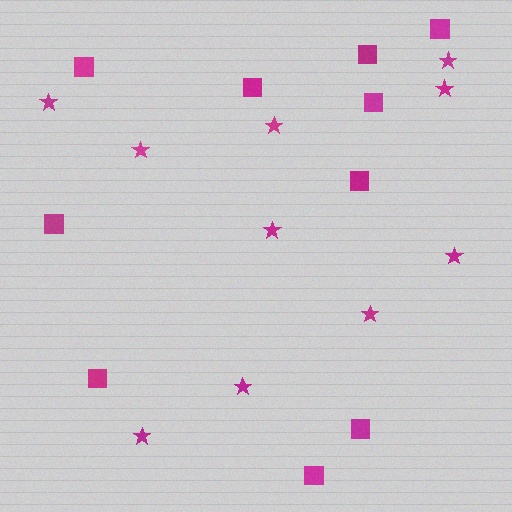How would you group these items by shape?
There are 2 groups: one group of stars (10) and one group of squares (10).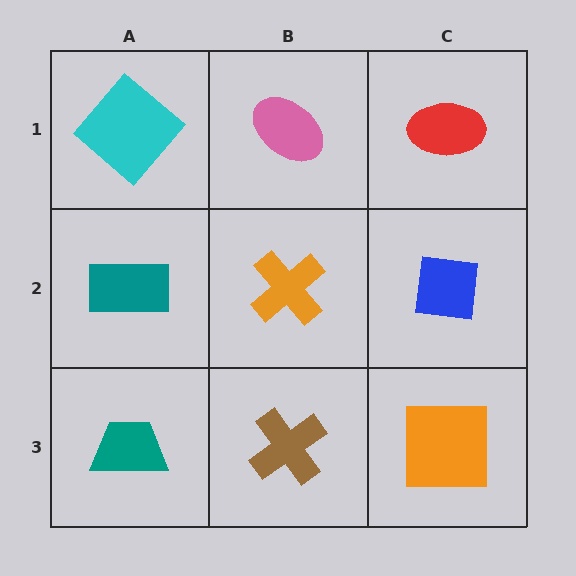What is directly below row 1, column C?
A blue square.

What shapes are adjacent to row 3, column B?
An orange cross (row 2, column B), a teal trapezoid (row 3, column A), an orange square (row 3, column C).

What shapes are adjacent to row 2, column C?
A red ellipse (row 1, column C), an orange square (row 3, column C), an orange cross (row 2, column B).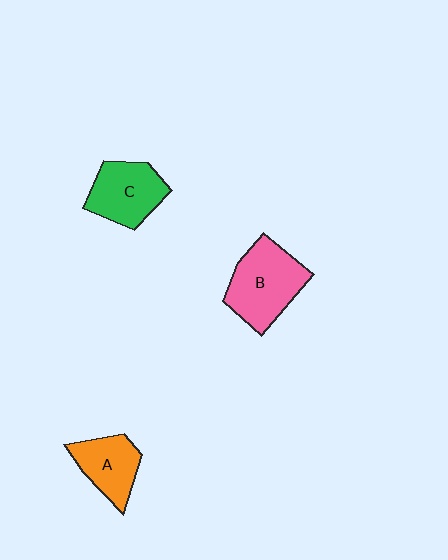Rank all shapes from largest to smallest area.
From largest to smallest: B (pink), C (green), A (orange).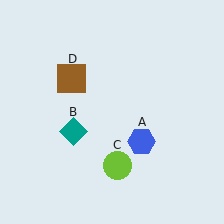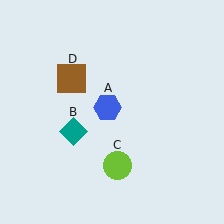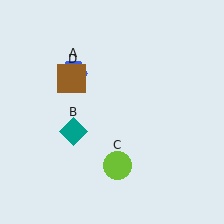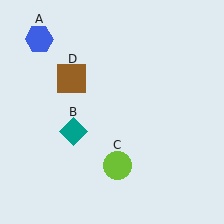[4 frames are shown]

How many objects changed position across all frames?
1 object changed position: blue hexagon (object A).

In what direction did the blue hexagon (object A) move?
The blue hexagon (object A) moved up and to the left.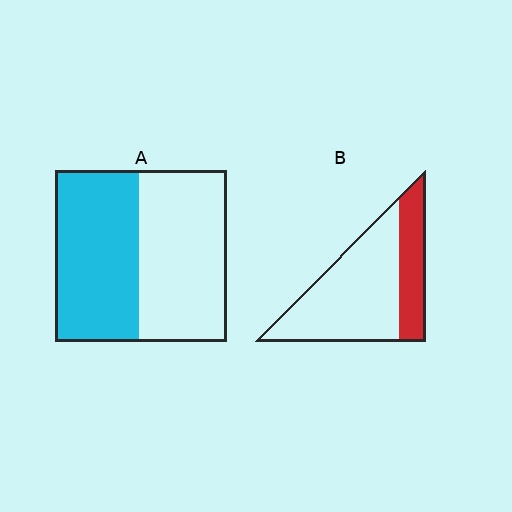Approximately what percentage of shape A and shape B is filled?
A is approximately 50% and B is approximately 30%.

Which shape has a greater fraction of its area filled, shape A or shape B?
Shape A.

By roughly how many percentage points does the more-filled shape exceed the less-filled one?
By roughly 20 percentage points (A over B).